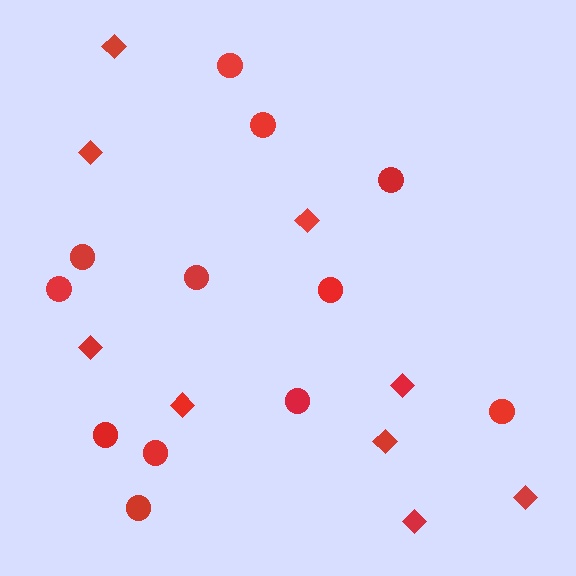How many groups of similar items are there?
There are 2 groups: one group of circles (12) and one group of diamonds (9).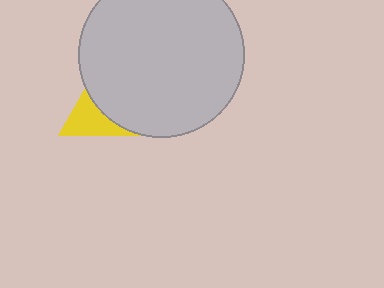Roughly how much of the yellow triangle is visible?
A small part of it is visible (roughly 42%).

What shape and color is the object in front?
The object in front is a light gray circle.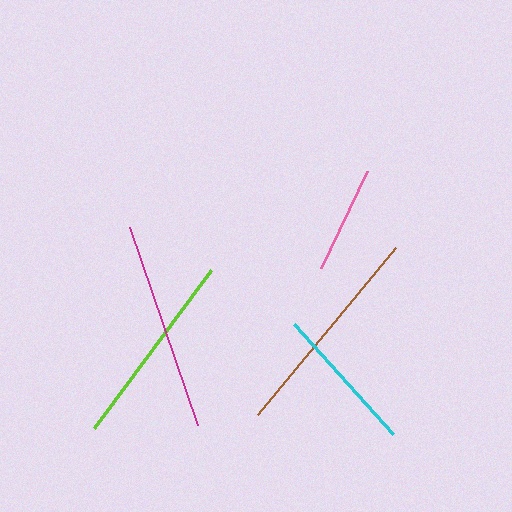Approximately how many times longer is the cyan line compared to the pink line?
The cyan line is approximately 1.4 times the length of the pink line.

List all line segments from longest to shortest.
From longest to shortest: brown, magenta, lime, cyan, pink.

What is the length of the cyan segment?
The cyan segment is approximately 148 pixels long.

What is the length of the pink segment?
The pink segment is approximately 108 pixels long.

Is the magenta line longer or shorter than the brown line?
The brown line is longer than the magenta line.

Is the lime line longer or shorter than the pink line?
The lime line is longer than the pink line.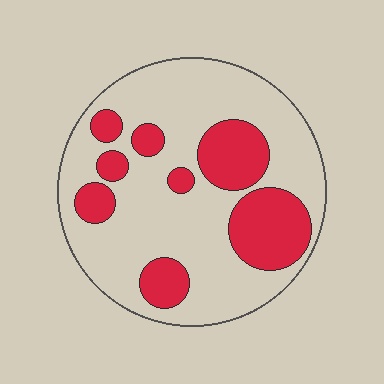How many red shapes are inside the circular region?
8.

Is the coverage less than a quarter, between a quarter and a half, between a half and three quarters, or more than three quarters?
Between a quarter and a half.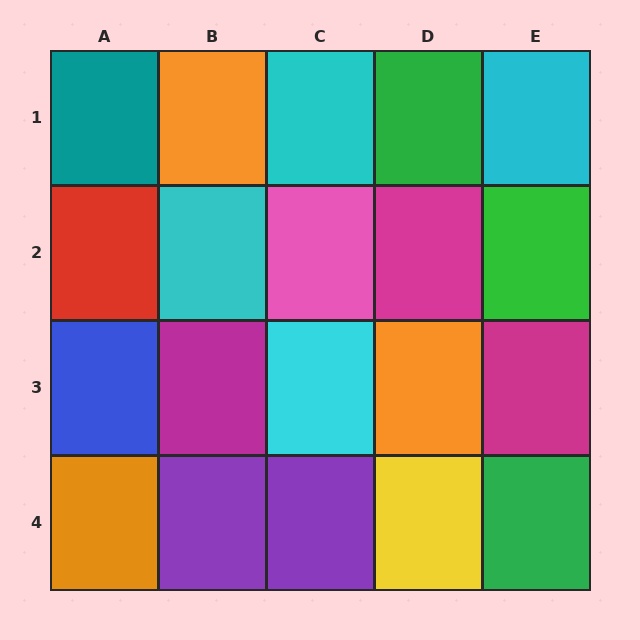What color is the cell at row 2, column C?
Pink.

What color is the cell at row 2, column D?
Magenta.